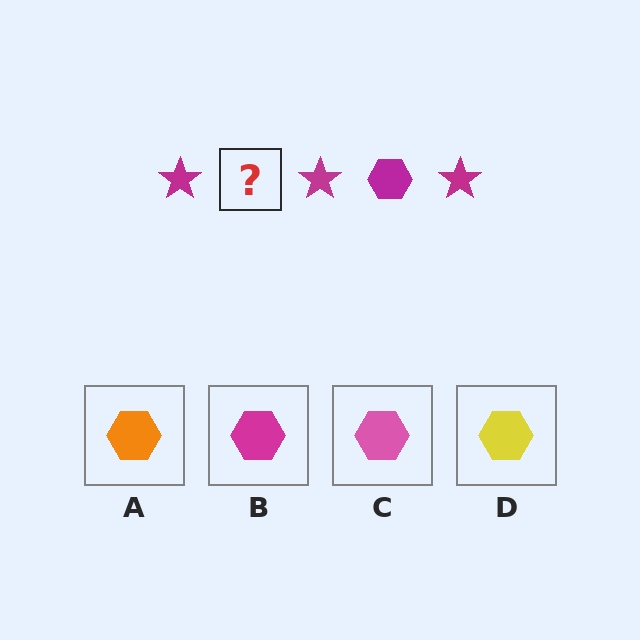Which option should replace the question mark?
Option B.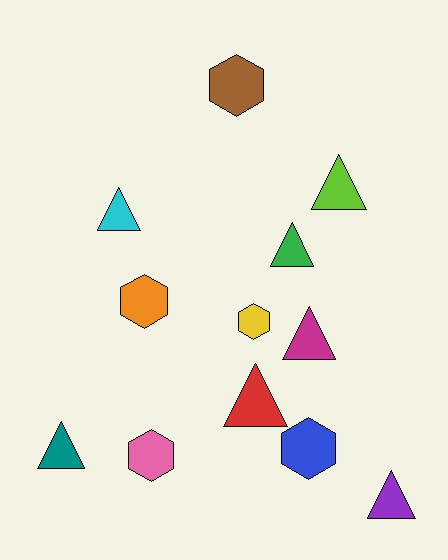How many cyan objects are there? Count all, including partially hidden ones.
There is 1 cyan object.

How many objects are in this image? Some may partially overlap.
There are 12 objects.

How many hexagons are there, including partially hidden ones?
There are 5 hexagons.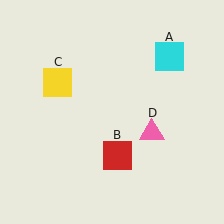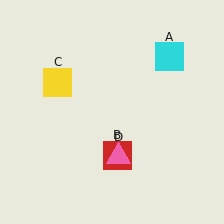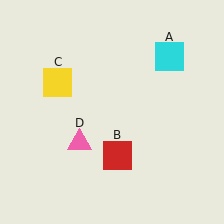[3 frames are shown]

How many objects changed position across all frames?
1 object changed position: pink triangle (object D).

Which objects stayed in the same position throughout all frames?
Cyan square (object A) and red square (object B) and yellow square (object C) remained stationary.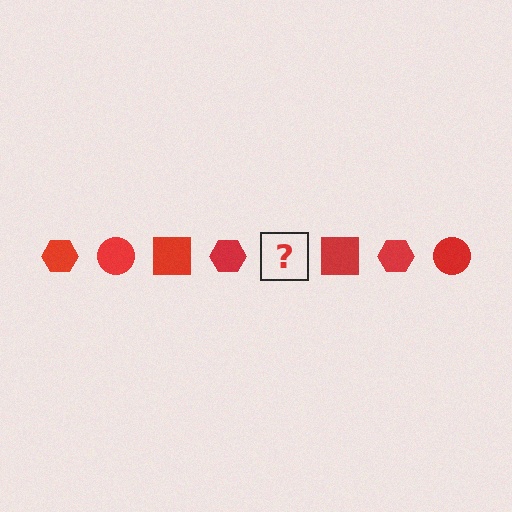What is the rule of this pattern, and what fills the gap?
The rule is that the pattern cycles through hexagon, circle, square shapes in red. The gap should be filled with a red circle.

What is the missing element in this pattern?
The missing element is a red circle.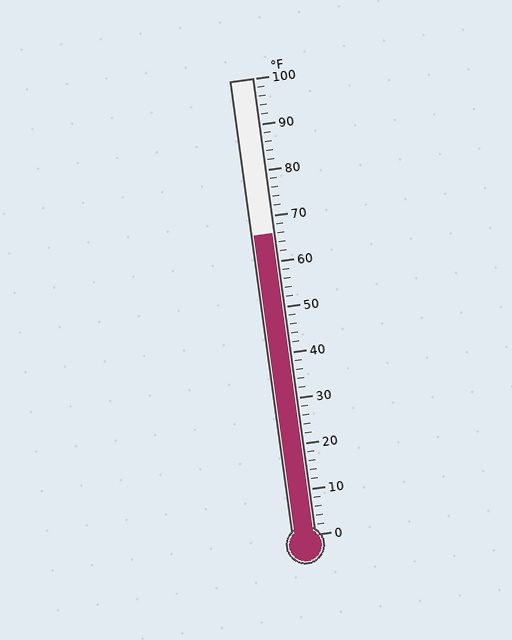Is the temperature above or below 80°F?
The temperature is below 80°F.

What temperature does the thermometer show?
The thermometer shows approximately 66°F.